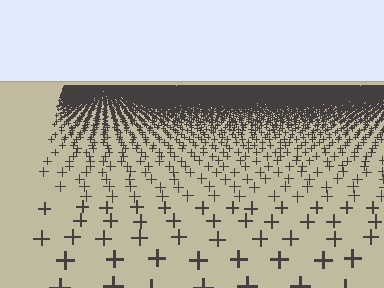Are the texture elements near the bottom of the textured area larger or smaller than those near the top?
Larger. Near the bottom, elements are closer to the viewer and appear at a bigger on-screen size.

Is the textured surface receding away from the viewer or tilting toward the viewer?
The surface is receding away from the viewer. Texture elements get smaller and denser toward the top.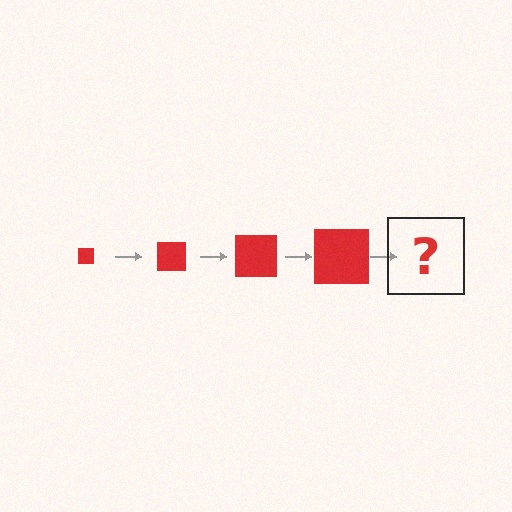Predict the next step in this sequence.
The next step is a red square, larger than the previous one.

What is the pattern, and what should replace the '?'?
The pattern is that the square gets progressively larger each step. The '?' should be a red square, larger than the previous one.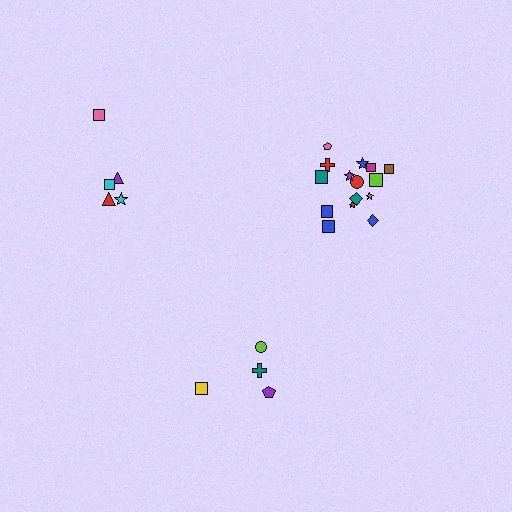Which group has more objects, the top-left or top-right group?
The top-right group.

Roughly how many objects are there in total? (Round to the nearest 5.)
Roughly 25 objects in total.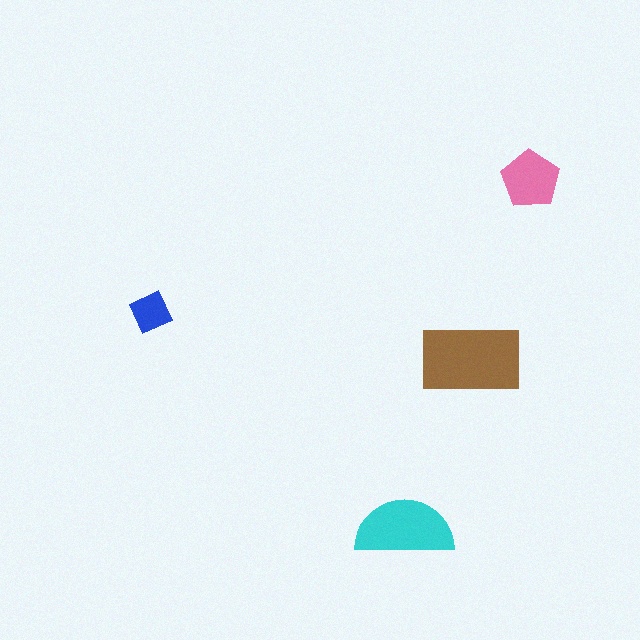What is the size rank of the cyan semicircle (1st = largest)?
2nd.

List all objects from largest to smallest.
The brown rectangle, the cyan semicircle, the pink pentagon, the blue diamond.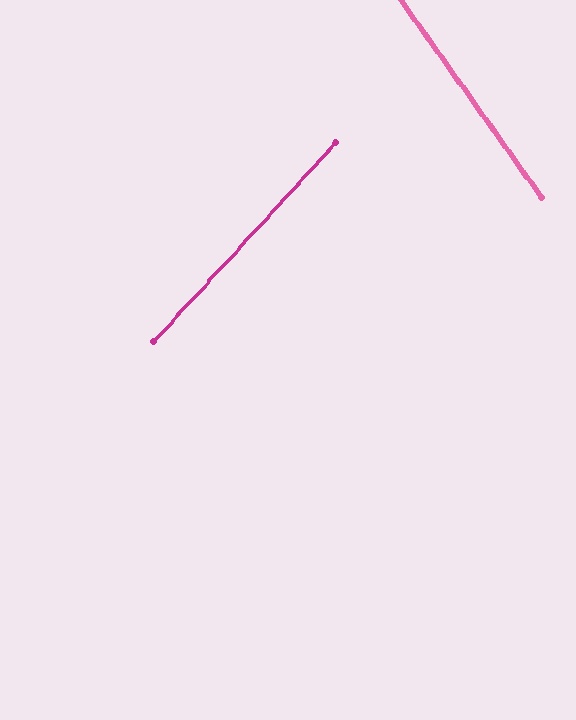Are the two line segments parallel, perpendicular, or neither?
Neither parallel nor perpendicular — they differ by about 78°.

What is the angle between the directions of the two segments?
Approximately 78 degrees.